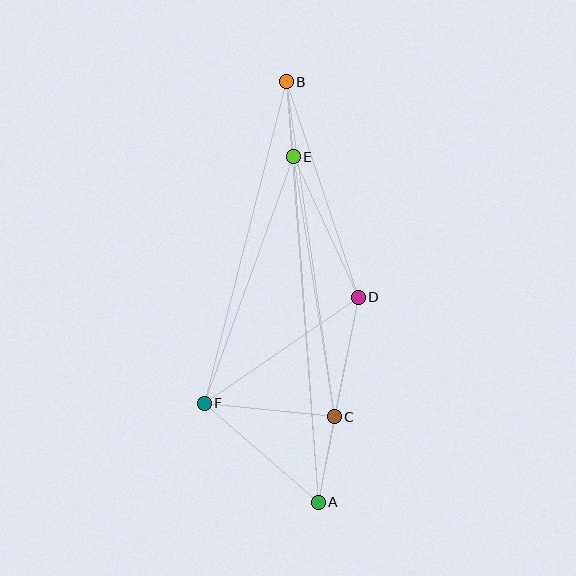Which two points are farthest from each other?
Points A and B are farthest from each other.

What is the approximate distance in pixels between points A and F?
The distance between A and F is approximately 151 pixels.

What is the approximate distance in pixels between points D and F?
The distance between D and F is approximately 187 pixels.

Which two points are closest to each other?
Points B and E are closest to each other.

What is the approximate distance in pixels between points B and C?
The distance between B and C is approximately 338 pixels.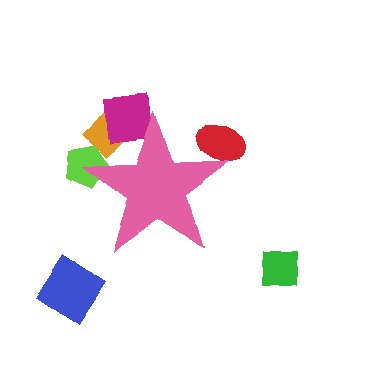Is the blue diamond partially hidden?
No, the blue diamond is fully visible.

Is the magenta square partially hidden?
Yes, the magenta square is partially hidden behind the pink star.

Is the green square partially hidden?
No, the green square is fully visible.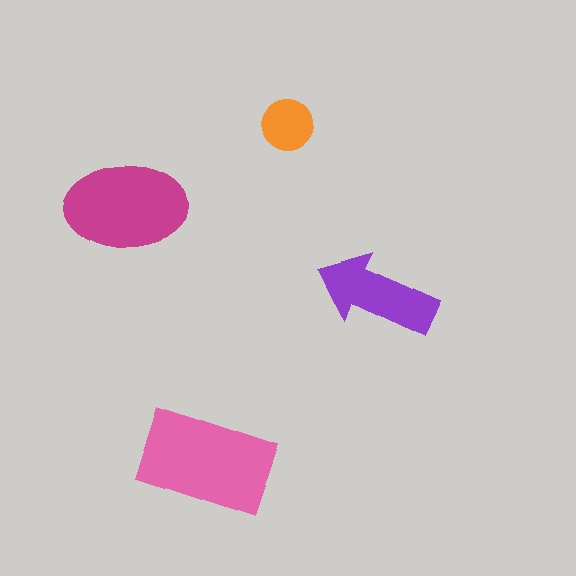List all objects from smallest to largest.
The orange circle, the purple arrow, the magenta ellipse, the pink rectangle.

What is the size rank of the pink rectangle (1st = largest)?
1st.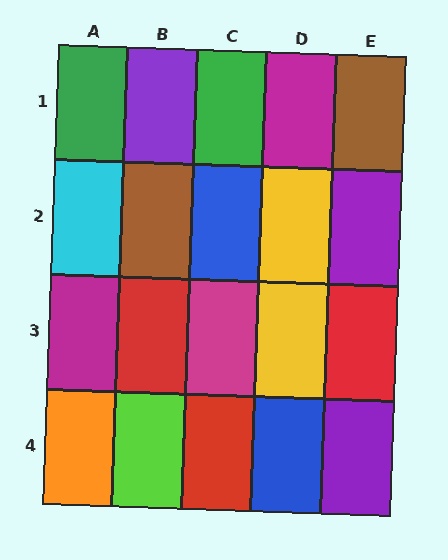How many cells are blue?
2 cells are blue.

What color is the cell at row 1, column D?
Magenta.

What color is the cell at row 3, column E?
Red.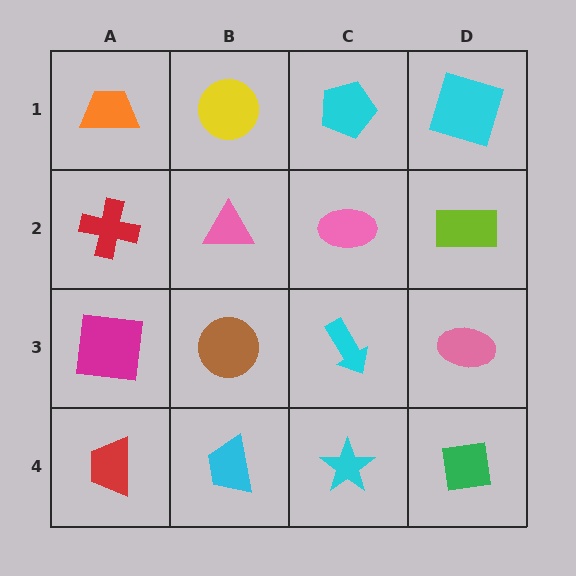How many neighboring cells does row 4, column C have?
3.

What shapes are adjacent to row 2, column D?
A cyan square (row 1, column D), a pink ellipse (row 3, column D), a pink ellipse (row 2, column C).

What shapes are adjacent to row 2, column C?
A cyan pentagon (row 1, column C), a cyan arrow (row 3, column C), a pink triangle (row 2, column B), a lime rectangle (row 2, column D).